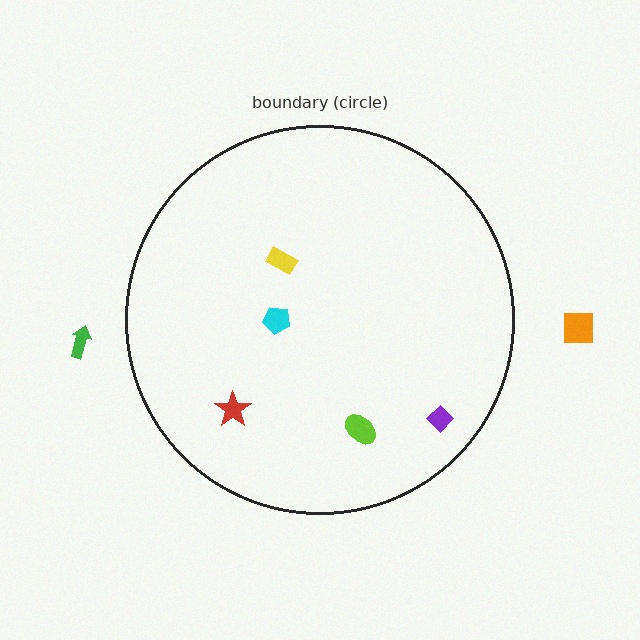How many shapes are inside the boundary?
5 inside, 2 outside.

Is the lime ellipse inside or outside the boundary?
Inside.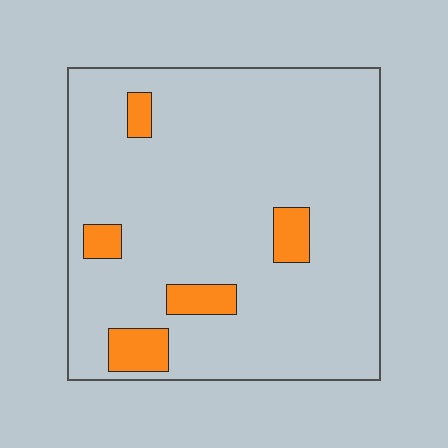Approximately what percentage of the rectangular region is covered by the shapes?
Approximately 10%.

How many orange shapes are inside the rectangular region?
5.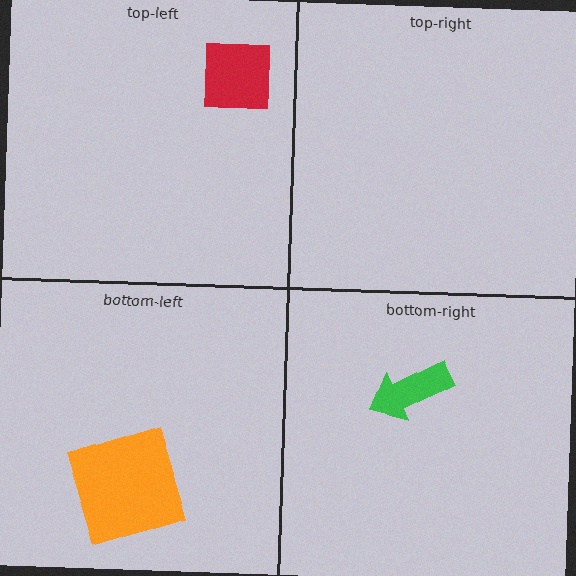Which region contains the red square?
The top-left region.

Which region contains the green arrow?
The bottom-right region.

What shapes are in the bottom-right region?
The green arrow.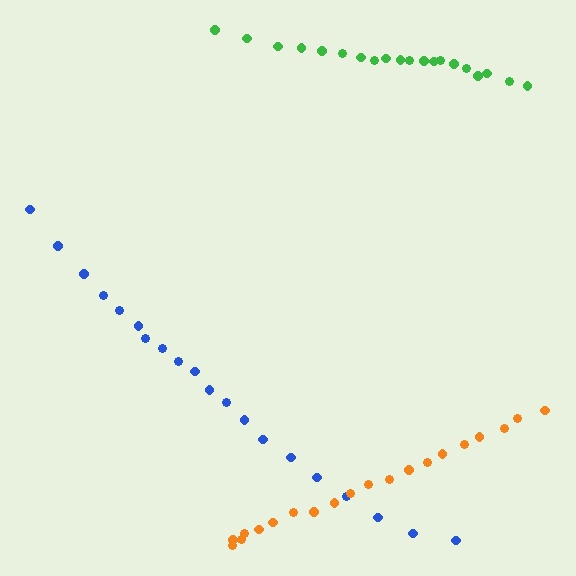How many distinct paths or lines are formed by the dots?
There are 3 distinct paths.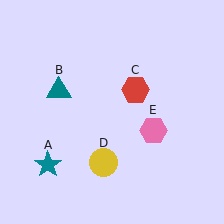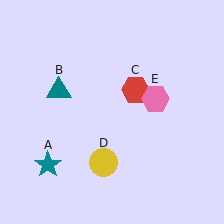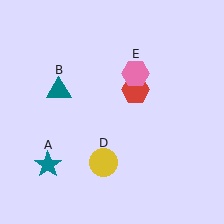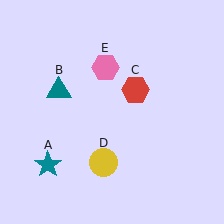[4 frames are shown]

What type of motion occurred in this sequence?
The pink hexagon (object E) rotated counterclockwise around the center of the scene.